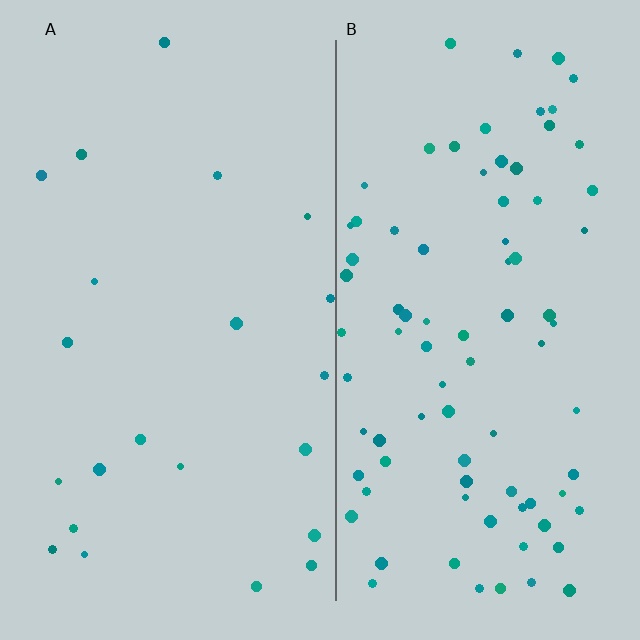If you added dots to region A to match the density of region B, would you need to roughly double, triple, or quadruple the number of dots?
Approximately quadruple.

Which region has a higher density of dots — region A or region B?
B (the right).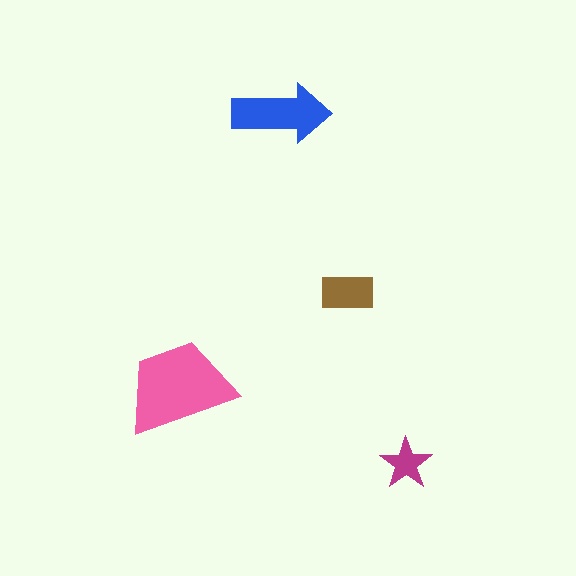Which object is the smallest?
The magenta star.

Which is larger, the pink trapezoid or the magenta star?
The pink trapezoid.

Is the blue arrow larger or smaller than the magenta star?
Larger.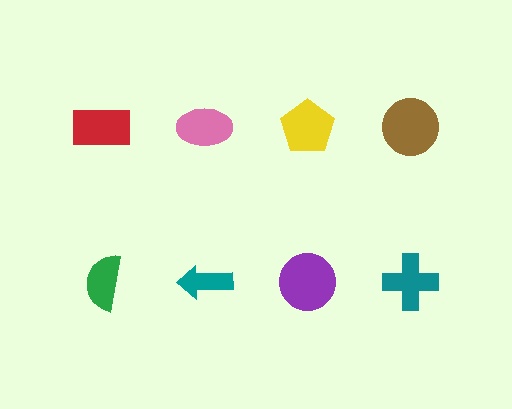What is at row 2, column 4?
A teal cross.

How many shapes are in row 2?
4 shapes.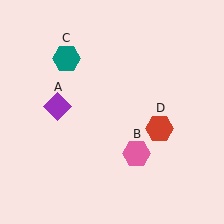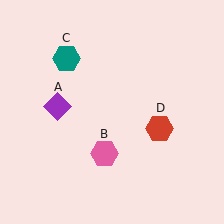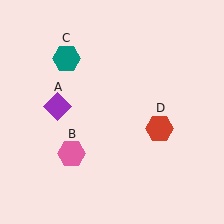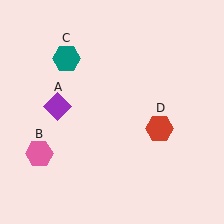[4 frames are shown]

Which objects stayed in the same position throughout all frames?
Purple diamond (object A) and teal hexagon (object C) and red hexagon (object D) remained stationary.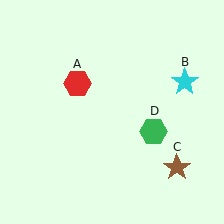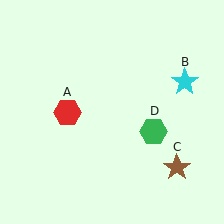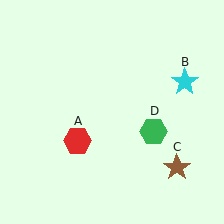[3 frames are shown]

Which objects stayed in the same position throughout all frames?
Cyan star (object B) and brown star (object C) and green hexagon (object D) remained stationary.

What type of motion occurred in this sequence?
The red hexagon (object A) rotated counterclockwise around the center of the scene.